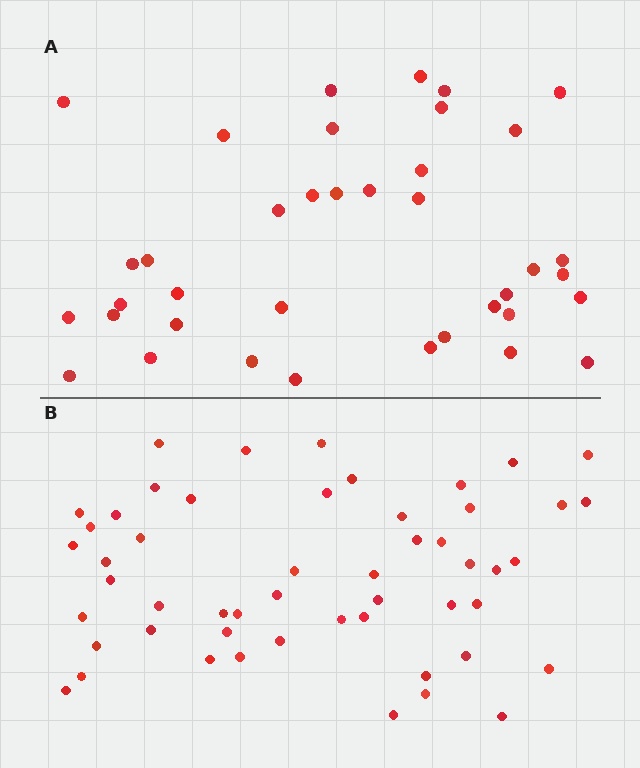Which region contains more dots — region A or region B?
Region B (the bottom region) has more dots.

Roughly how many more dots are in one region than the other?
Region B has approximately 15 more dots than region A.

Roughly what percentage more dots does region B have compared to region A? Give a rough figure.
About 35% more.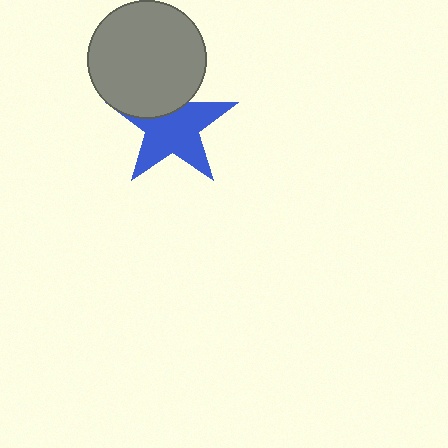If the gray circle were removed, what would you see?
You would see the complete blue star.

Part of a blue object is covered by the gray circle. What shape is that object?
It is a star.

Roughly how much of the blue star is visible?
Most of it is visible (roughly 69%).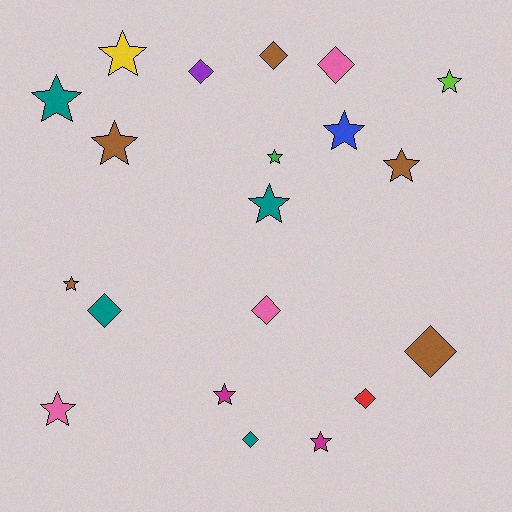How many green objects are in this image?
There is 1 green object.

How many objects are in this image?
There are 20 objects.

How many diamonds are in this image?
There are 8 diamonds.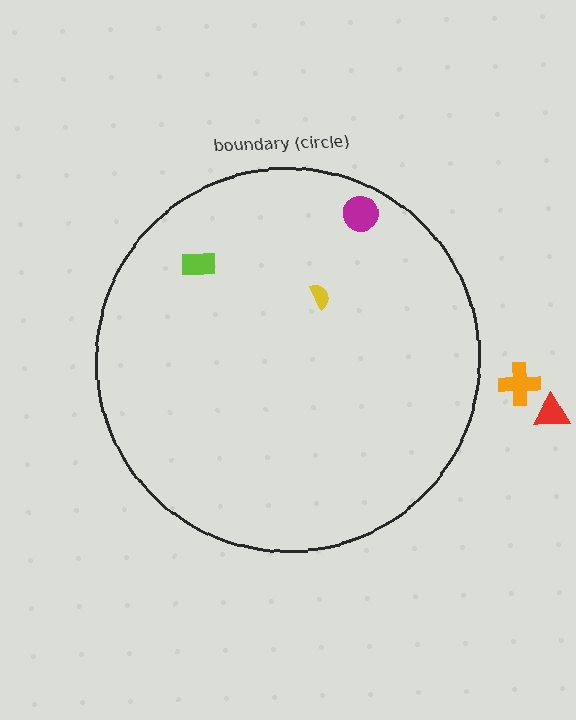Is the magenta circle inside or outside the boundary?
Inside.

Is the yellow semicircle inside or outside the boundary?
Inside.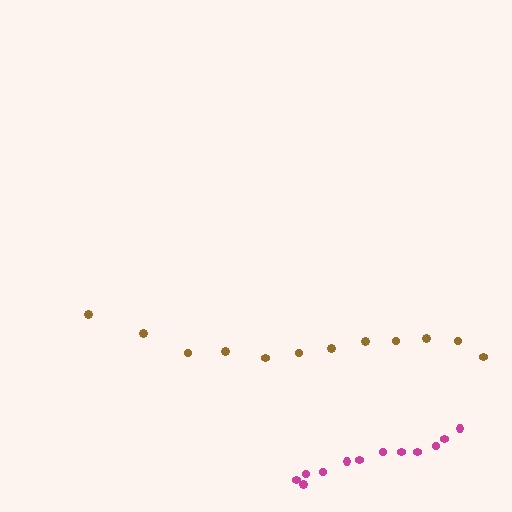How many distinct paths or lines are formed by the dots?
There are 2 distinct paths.